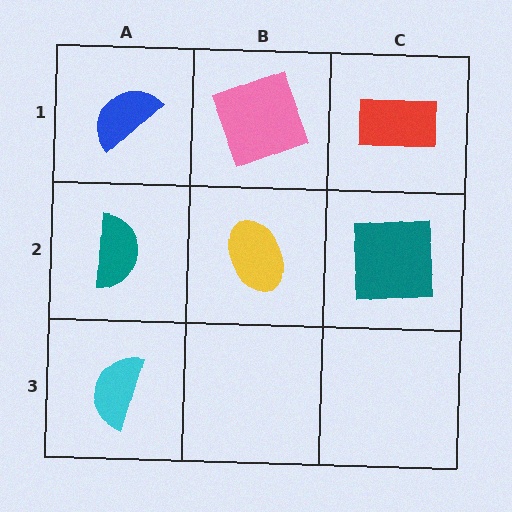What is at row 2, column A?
A teal semicircle.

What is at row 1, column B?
A pink square.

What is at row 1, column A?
A blue semicircle.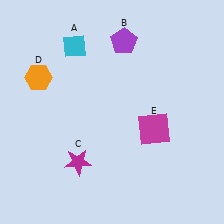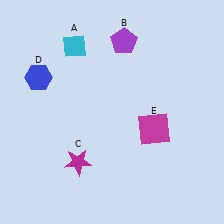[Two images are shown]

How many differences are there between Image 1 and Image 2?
There is 1 difference between the two images.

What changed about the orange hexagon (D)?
In Image 1, D is orange. In Image 2, it changed to blue.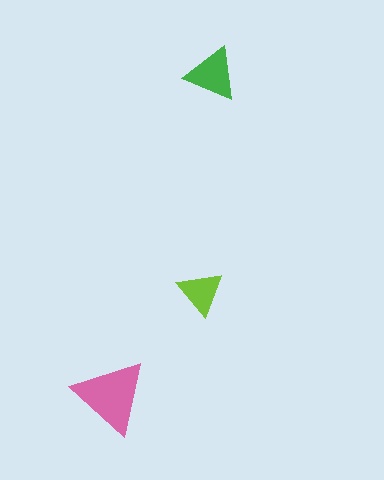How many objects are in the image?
There are 3 objects in the image.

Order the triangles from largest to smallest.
the pink one, the green one, the lime one.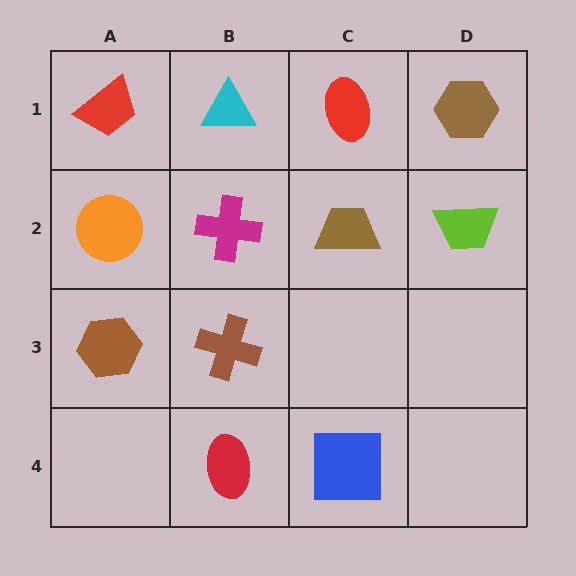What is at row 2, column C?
A brown trapezoid.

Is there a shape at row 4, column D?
No, that cell is empty.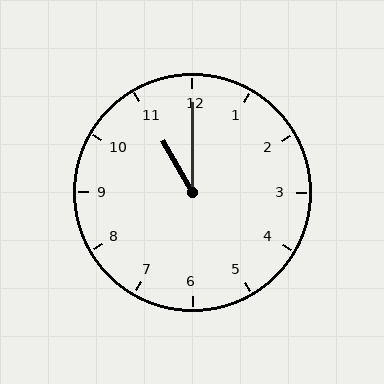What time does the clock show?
11:00.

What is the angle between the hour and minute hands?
Approximately 30 degrees.